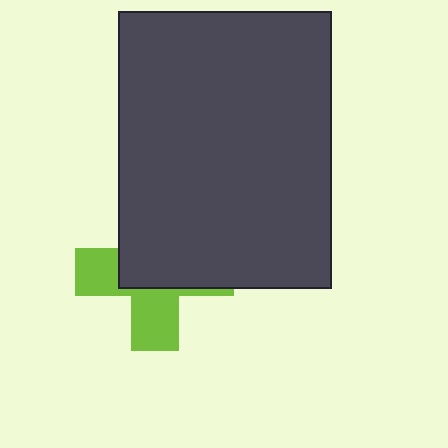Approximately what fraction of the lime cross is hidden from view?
Roughly 58% of the lime cross is hidden behind the dark gray rectangle.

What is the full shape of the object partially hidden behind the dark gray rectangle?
The partially hidden object is a lime cross.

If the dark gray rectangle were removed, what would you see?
You would see the complete lime cross.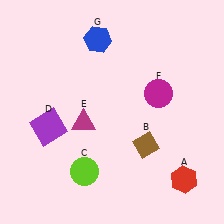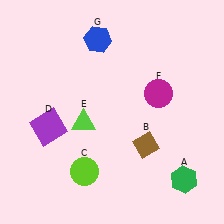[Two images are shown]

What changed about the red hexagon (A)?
In Image 1, A is red. In Image 2, it changed to green.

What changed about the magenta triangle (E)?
In Image 1, E is magenta. In Image 2, it changed to lime.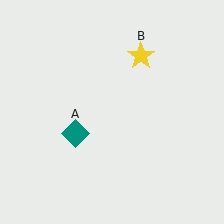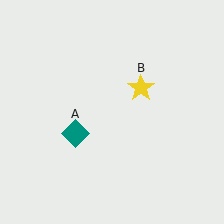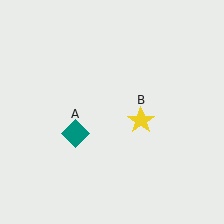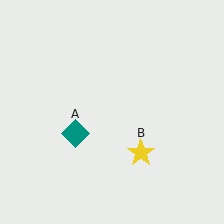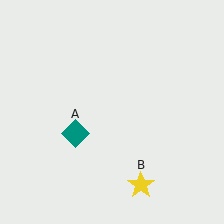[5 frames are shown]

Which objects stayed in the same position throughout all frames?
Teal diamond (object A) remained stationary.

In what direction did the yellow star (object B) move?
The yellow star (object B) moved down.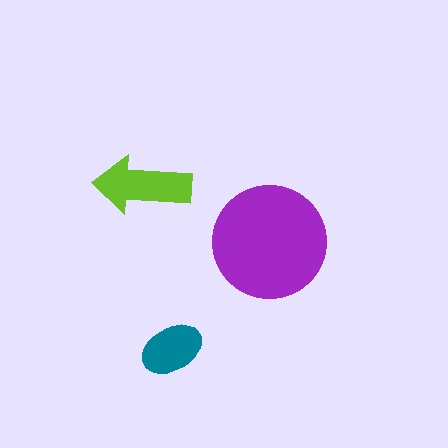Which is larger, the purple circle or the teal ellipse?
The purple circle.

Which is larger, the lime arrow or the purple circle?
The purple circle.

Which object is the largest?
The purple circle.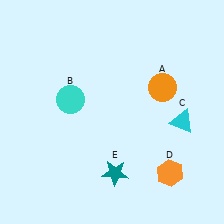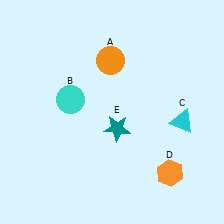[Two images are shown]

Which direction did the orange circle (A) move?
The orange circle (A) moved left.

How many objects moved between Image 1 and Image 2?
2 objects moved between the two images.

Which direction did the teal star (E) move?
The teal star (E) moved up.